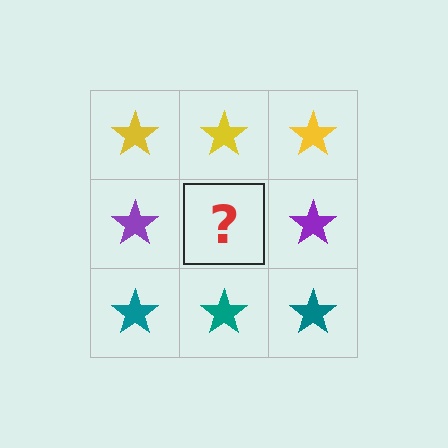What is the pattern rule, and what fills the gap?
The rule is that each row has a consistent color. The gap should be filled with a purple star.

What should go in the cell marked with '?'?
The missing cell should contain a purple star.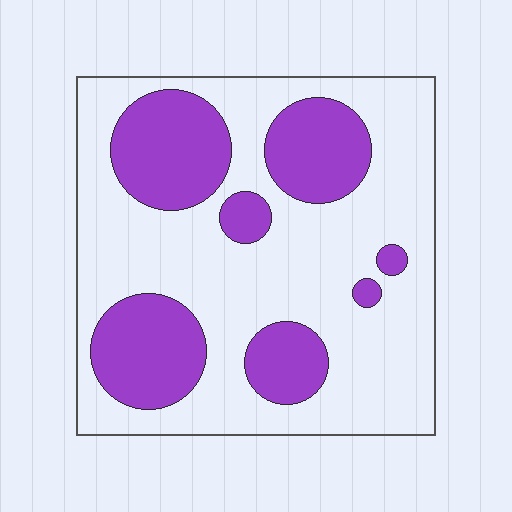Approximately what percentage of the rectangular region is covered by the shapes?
Approximately 30%.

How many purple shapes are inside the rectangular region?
7.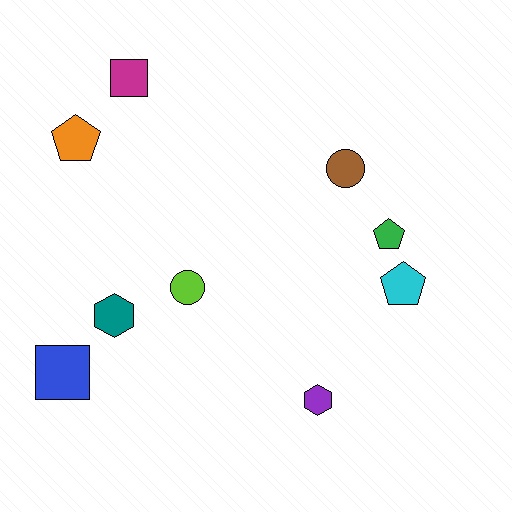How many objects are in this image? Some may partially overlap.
There are 9 objects.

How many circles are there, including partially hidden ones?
There are 2 circles.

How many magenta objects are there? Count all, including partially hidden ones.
There is 1 magenta object.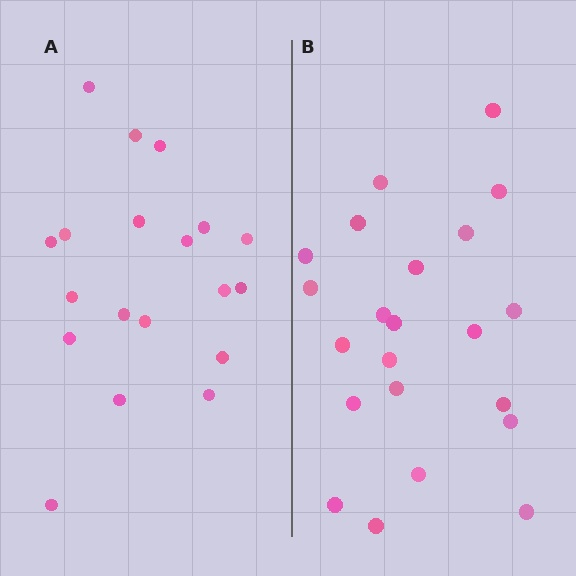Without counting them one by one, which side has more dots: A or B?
Region B (the right region) has more dots.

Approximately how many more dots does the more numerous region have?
Region B has just a few more — roughly 2 or 3 more dots than region A.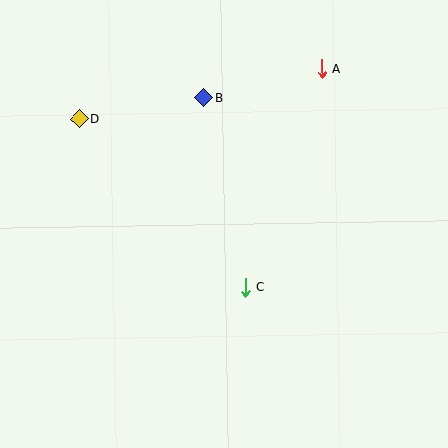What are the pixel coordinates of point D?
Point D is at (80, 119).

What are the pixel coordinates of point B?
Point B is at (204, 98).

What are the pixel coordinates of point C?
Point C is at (245, 287).